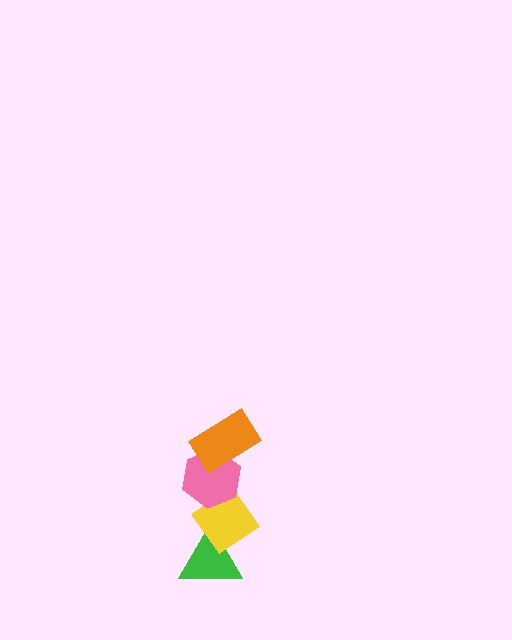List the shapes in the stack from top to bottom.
From top to bottom: the orange rectangle, the pink hexagon, the yellow diamond, the green triangle.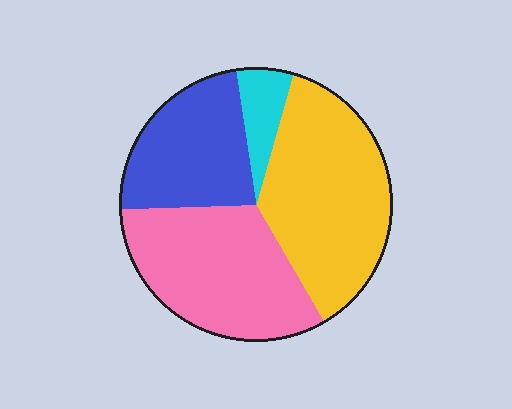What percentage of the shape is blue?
Blue covers around 25% of the shape.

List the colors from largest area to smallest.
From largest to smallest: yellow, pink, blue, cyan.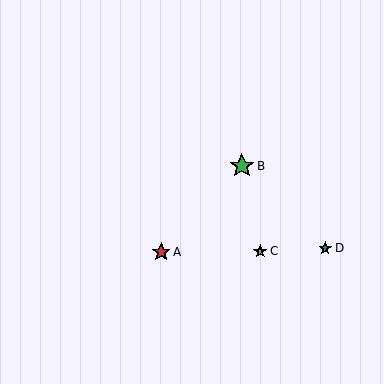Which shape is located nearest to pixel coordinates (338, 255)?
The teal star (labeled D) at (325, 248) is nearest to that location.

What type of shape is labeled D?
Shape D is a teal star.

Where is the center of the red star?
The center of the red star is at (161, 252).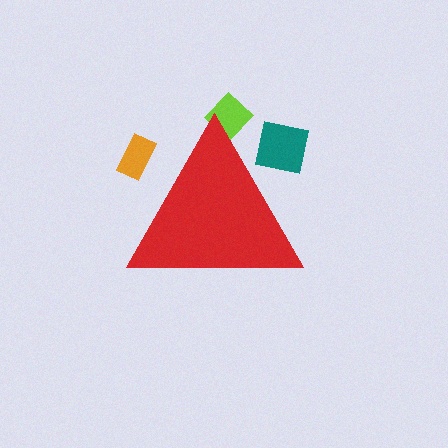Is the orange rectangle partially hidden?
Yes, the orange rectangle is partially hidden behind the red triangle.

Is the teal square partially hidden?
Yes, the teal square is partially hidden behind the red triangle.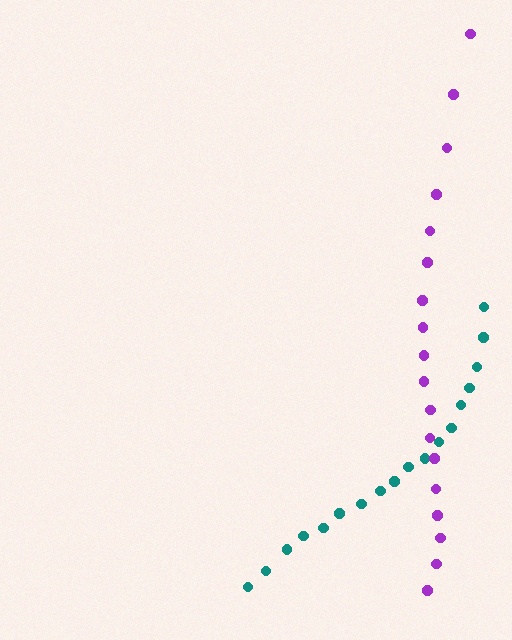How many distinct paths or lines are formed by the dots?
There are 2 distinct paths.